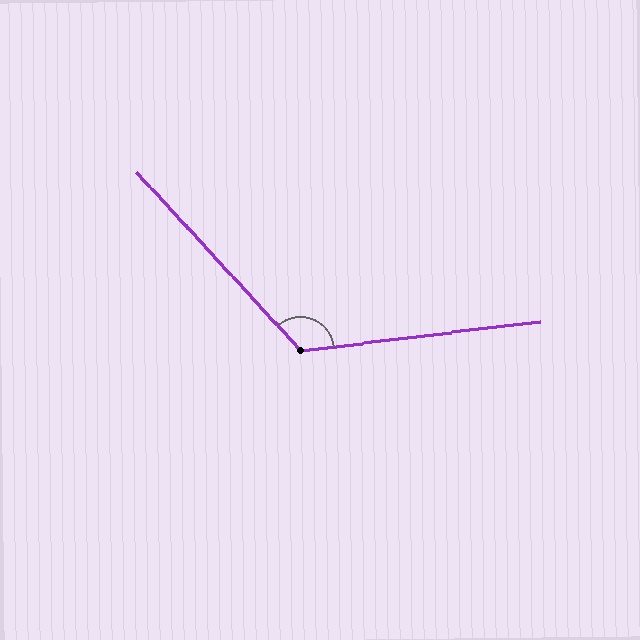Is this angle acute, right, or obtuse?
It is obtuse.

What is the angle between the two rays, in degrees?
Approximately 125 degrees.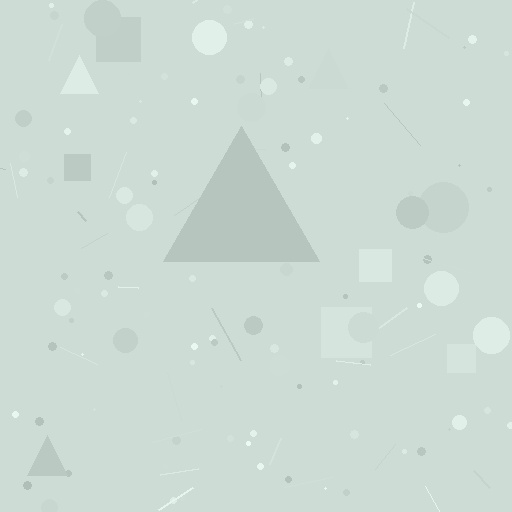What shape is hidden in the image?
A triangle is hidden in the image.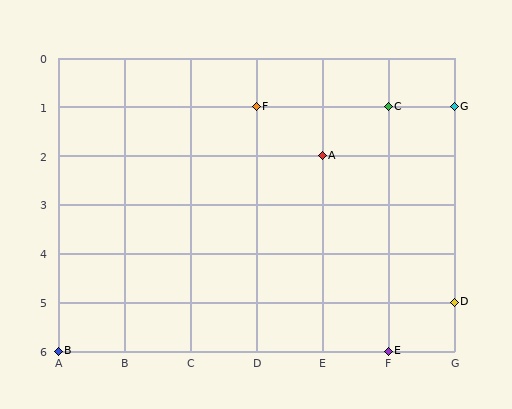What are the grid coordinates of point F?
Point F is at grid coordinates (D, 1).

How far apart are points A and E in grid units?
Points A and E are 1 column and 4 rows apart (about 4.1 grid units diagonally).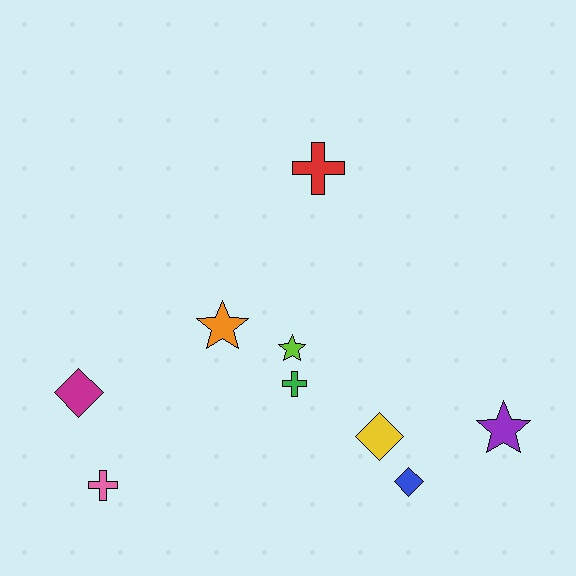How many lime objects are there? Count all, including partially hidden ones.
There is 1 lime object.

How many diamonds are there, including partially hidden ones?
There are 3 diamonds.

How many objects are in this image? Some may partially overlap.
There are 9 objects.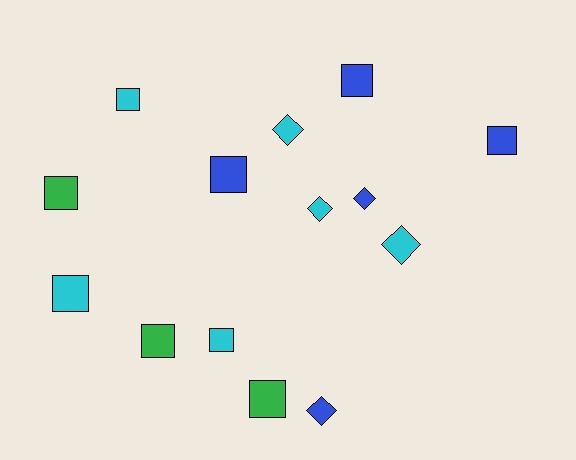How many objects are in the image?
There are 14 objects.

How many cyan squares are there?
There are 3 cyan squares.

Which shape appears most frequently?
Square, with 9 objects.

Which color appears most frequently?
Cyan, with 6 objects.